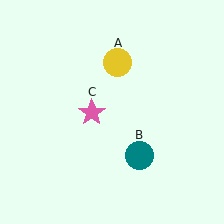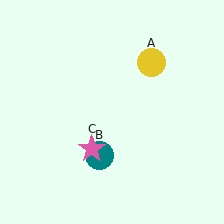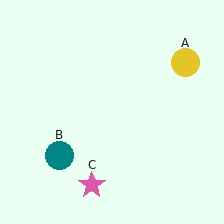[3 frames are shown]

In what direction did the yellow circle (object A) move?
The yellow circle (object A) moved right.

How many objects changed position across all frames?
3 objects changed position: yellow circle (object A), teal circle (object B), pink star (object C).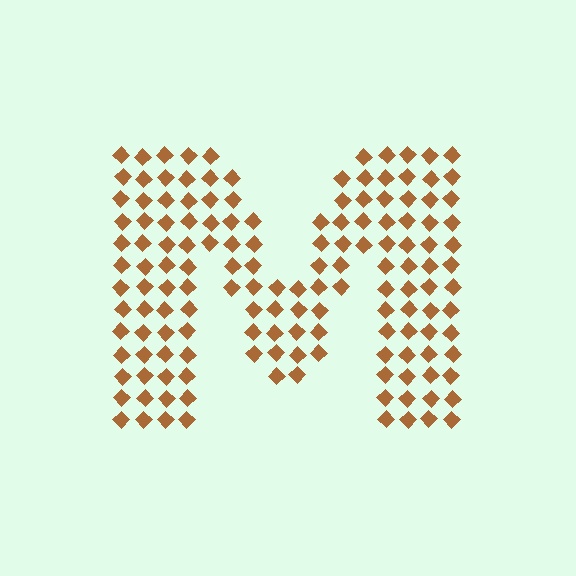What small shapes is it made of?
It is made of small diamonds.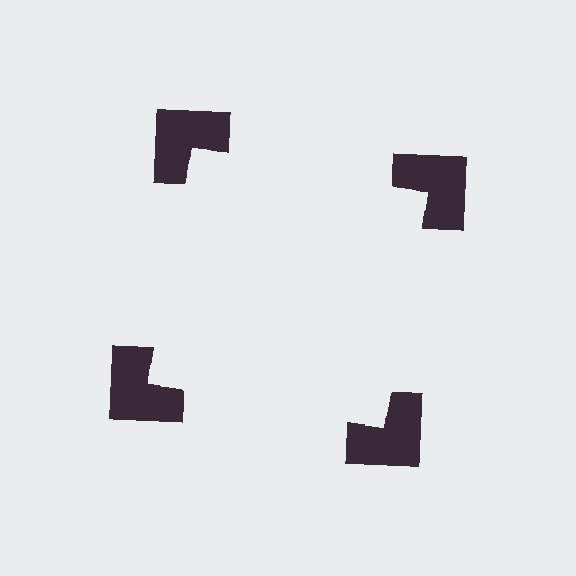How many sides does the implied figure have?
4 sides.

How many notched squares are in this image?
There are 4 — one at each vertex of the illusory square.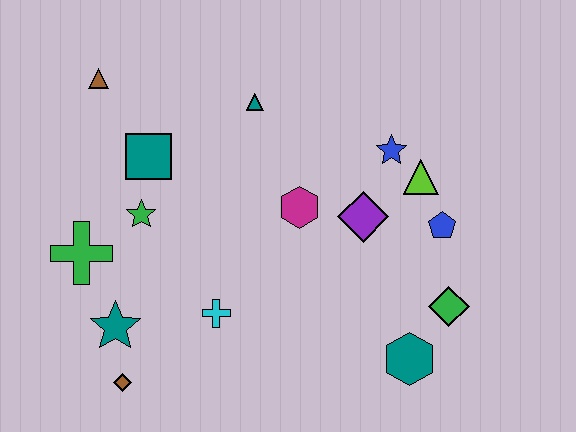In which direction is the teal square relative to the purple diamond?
The teal square is to the left of the purple diamond.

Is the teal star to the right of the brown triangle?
Yes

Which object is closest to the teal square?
The green star is closest to the teal square.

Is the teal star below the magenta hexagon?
Yes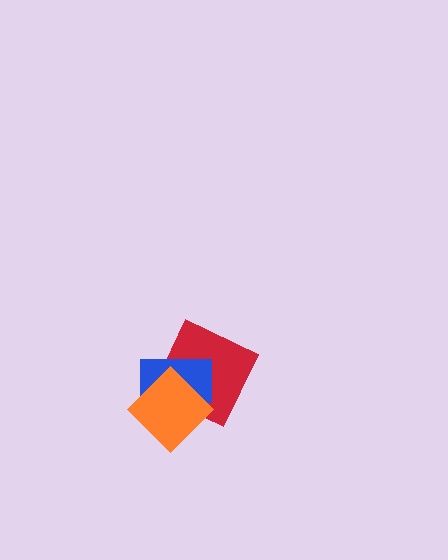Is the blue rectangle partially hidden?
Yes, it is partially covered by another shape.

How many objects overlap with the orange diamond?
2 objects overlap with the orange diamond.